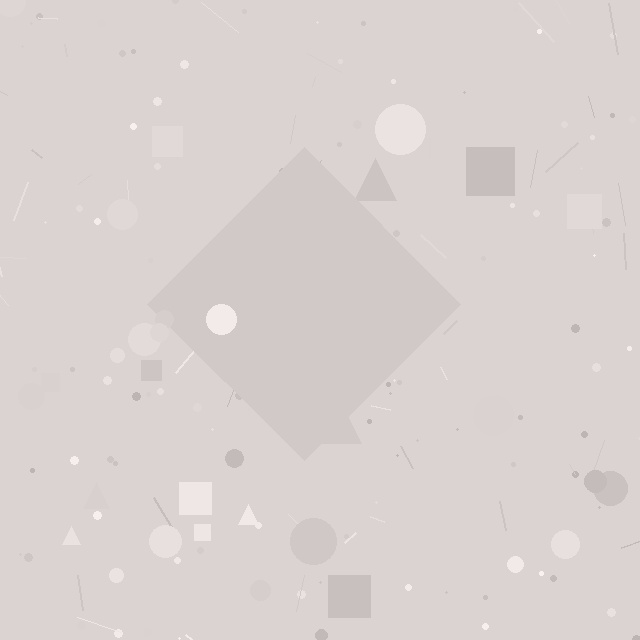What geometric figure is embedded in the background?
A diamond is embedded in the background.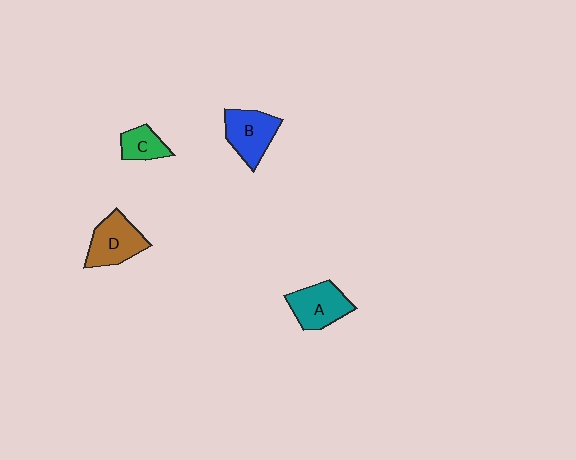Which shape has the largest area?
Shape D (brown).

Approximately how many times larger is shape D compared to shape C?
Approximately 1.7 times.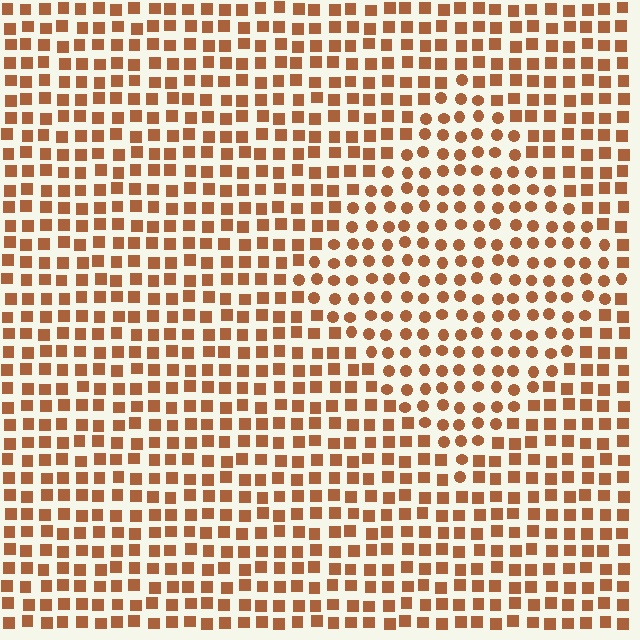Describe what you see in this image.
The image is filled with small brown elements arranged in a uniform grid. A diamond-shaped region contains circles, while the surrounding area contains squares. The boundary is defined purely by the change in element shape.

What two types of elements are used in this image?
The image uses circles inside the diamond region and squares outside it.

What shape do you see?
I see a diamond.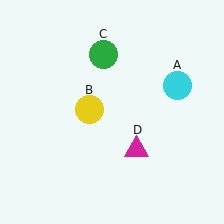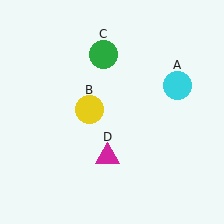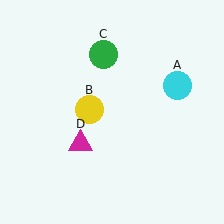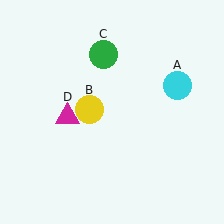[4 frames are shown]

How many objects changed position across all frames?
1 object changed position: magenta triangle (object D).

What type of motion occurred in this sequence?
The magenta triangle (object D) rotated clockwise around the center of the scene.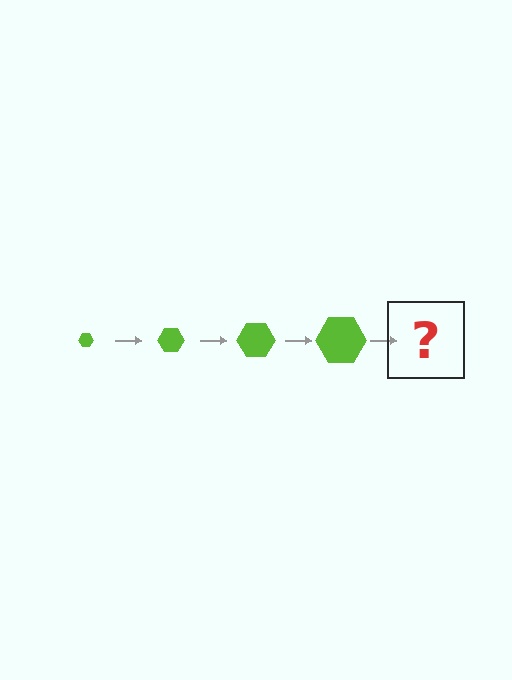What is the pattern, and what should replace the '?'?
The pattern is that the hexagon gets progressively larger each step. The '?' should be a lime hexagon, larger than the previous one.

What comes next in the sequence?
The next element should be a lime hexagon, larger than the previous one.